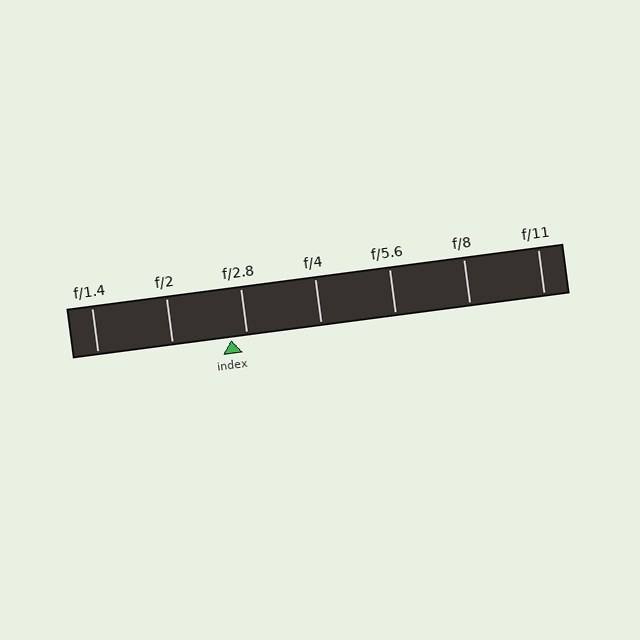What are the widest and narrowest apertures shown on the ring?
The widest aperture shown is f/1.4 and the narrowest is f/11.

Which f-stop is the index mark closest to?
The index mark is closest to f/2.8.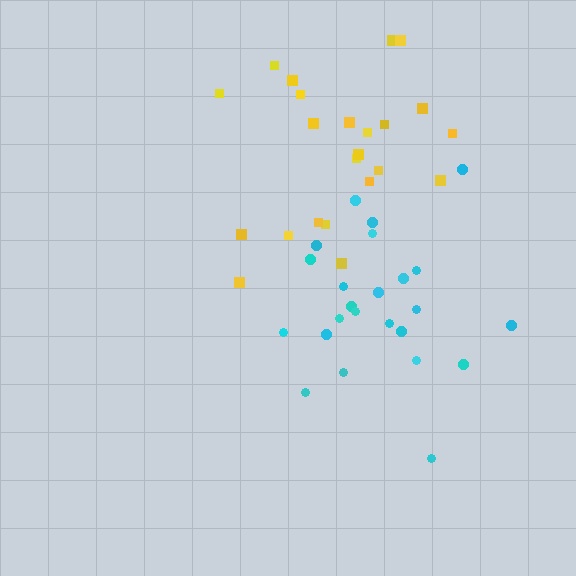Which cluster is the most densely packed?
Cyan.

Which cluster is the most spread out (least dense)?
Yellow.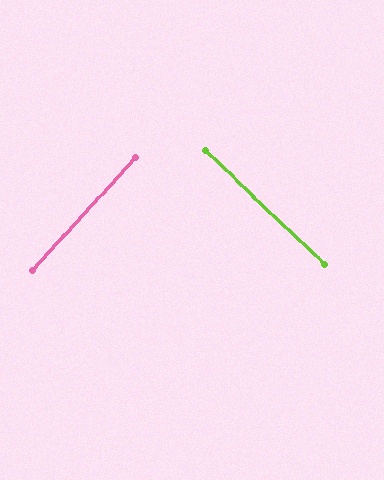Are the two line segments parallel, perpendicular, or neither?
Perpendicular — they meet at approximately 89°.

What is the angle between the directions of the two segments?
Approximately 89 degrees.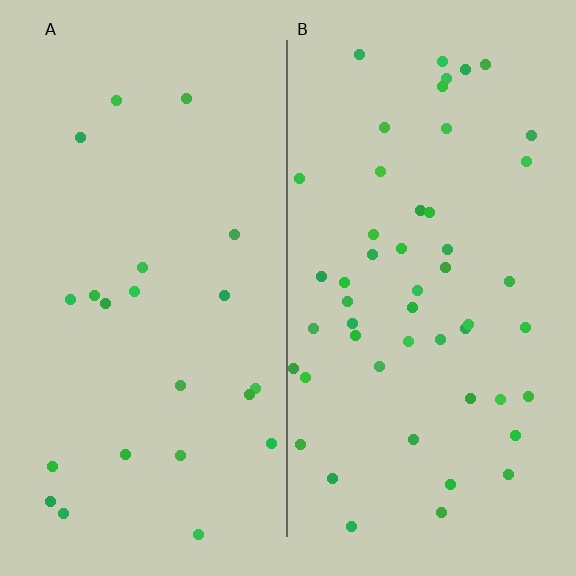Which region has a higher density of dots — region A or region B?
B (the right).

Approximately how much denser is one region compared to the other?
Approximately 2.3× — region B over region A.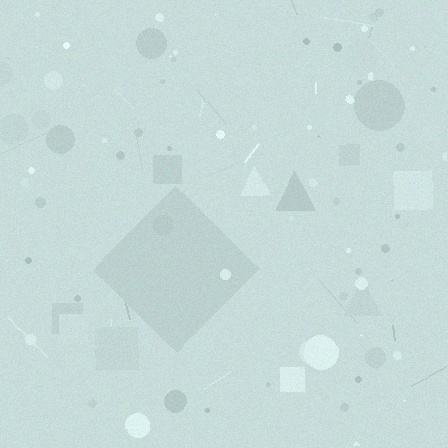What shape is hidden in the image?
A diamond is hidden in the image.